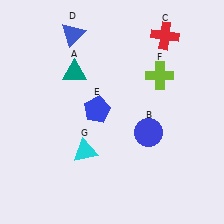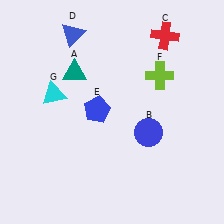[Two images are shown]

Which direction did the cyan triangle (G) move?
The cyan triangle (G) moved up.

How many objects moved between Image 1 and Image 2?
1 object moved between the two images.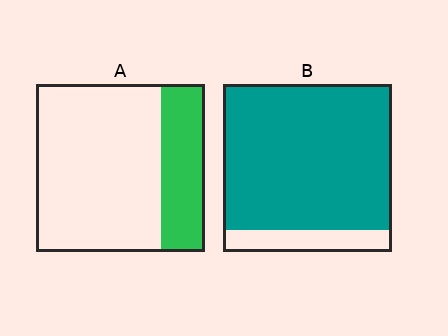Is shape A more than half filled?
No.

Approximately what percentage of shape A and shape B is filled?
A is approximately 25% and B is approximately 85%.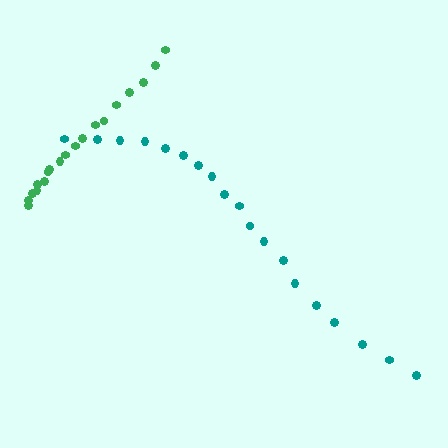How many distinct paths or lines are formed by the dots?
There are 2 distinct paths.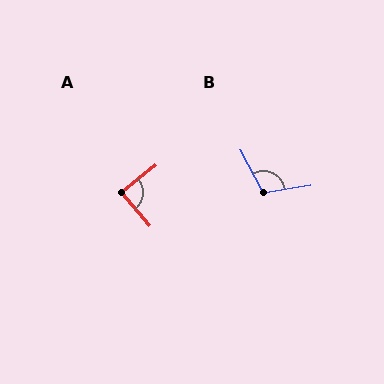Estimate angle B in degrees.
Approximately 109 degrees.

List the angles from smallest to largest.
A (88°), B (109°).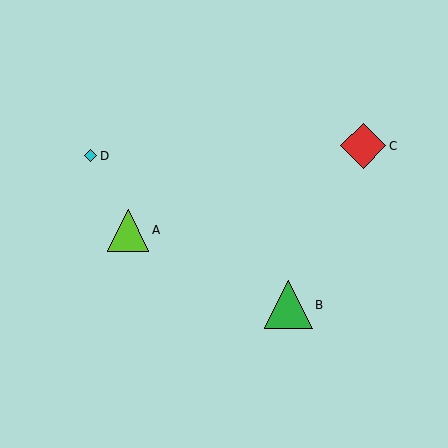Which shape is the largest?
The green triangle (labeled B) is the largest.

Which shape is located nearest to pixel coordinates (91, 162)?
The cyan diamond (labeled D) at (91, 156) is nearest to that location.